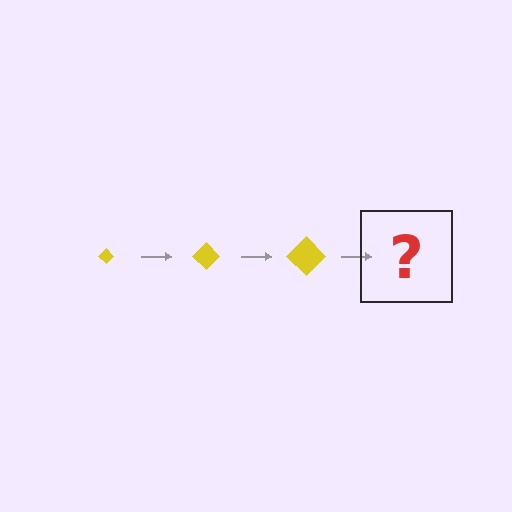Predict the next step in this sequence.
The next step is a yellow diamond, larger than the previous one.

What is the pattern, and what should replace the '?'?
The pattern is that the diamond gets progressively larger each step. The '?' should be a yellow diamond, larger than the previous one.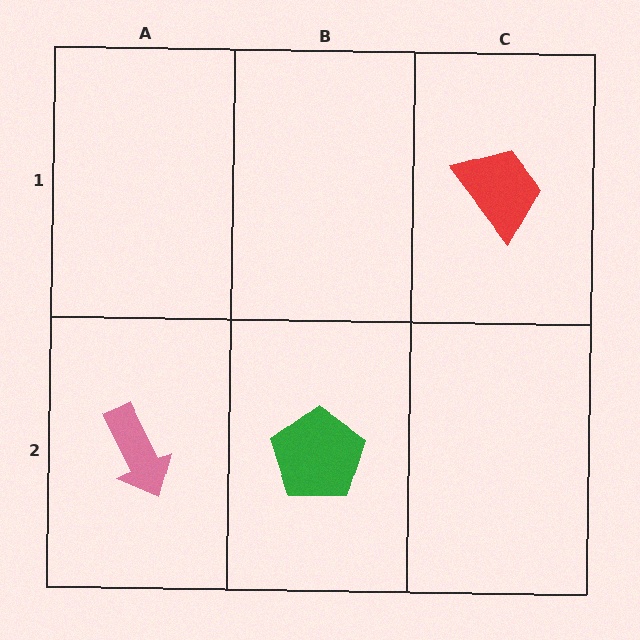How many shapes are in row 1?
1 shape.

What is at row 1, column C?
A red trapezoid.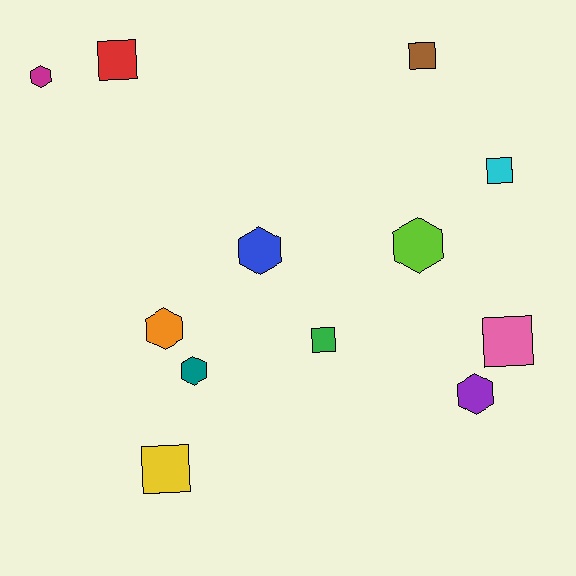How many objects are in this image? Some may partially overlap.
There are 12 objects.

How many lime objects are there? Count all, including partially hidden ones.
There is 1 lime object.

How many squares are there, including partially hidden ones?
There are 6 squares.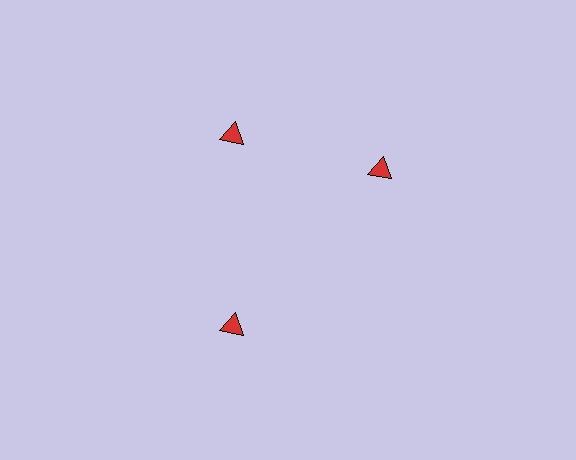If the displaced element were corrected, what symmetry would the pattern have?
It would have 3-fold rotational symmetry — the pattern would map onto itself every 120 degrees.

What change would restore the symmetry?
The symmetry would be restored by rotating it back into even spacing with its neighbors so that all 3 triangles sit at equal angles and equal distance from the center.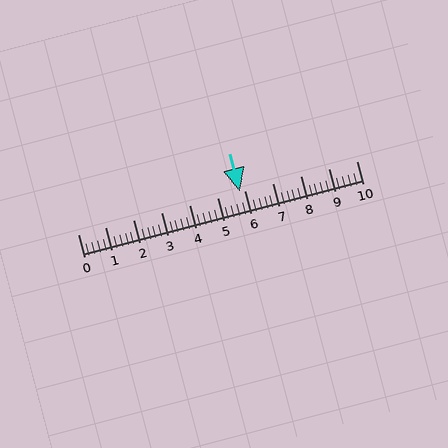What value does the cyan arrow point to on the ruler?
The cyan arrow points to approximately 5.8.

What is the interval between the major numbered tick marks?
The major tick marks are spaced 1 units apart.